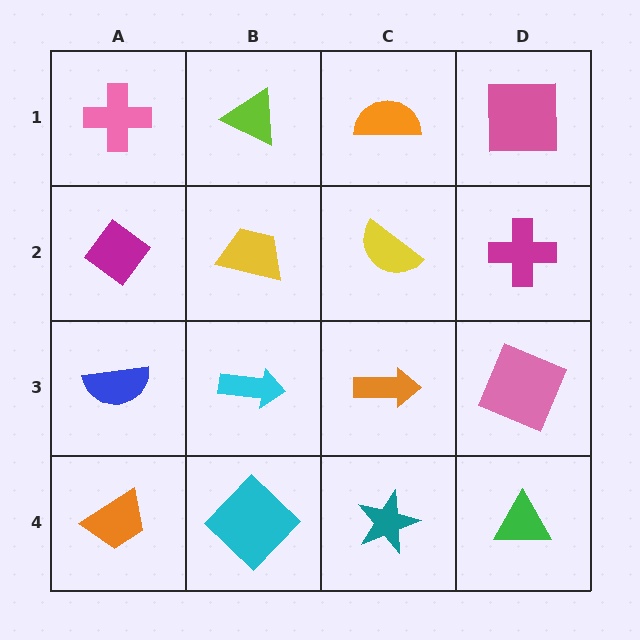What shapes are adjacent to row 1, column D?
A magenta cross (row 2, column D), an orange semicircle (row 1, column C).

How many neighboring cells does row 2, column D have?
3.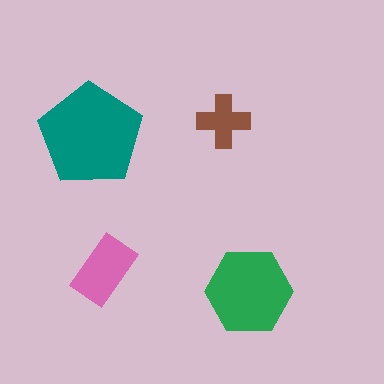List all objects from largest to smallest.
The teal pentagon, the green hexagon, the pink rectangle, the brown cross.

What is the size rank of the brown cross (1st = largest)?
4th.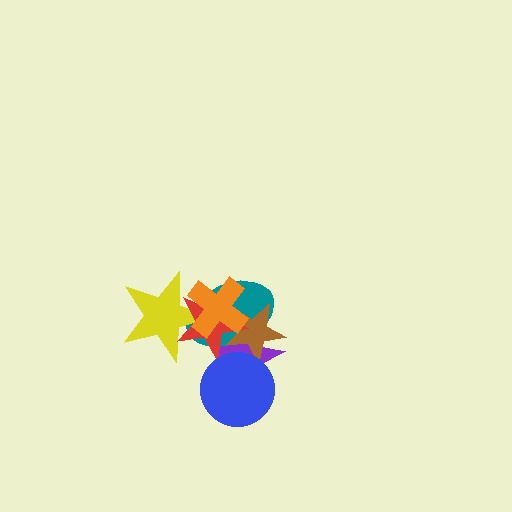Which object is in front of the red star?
The orange cross is in front of the red star.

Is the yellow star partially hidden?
Yes, it is partially covered by another shape.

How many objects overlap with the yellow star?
3 objects overlap with the yellow star.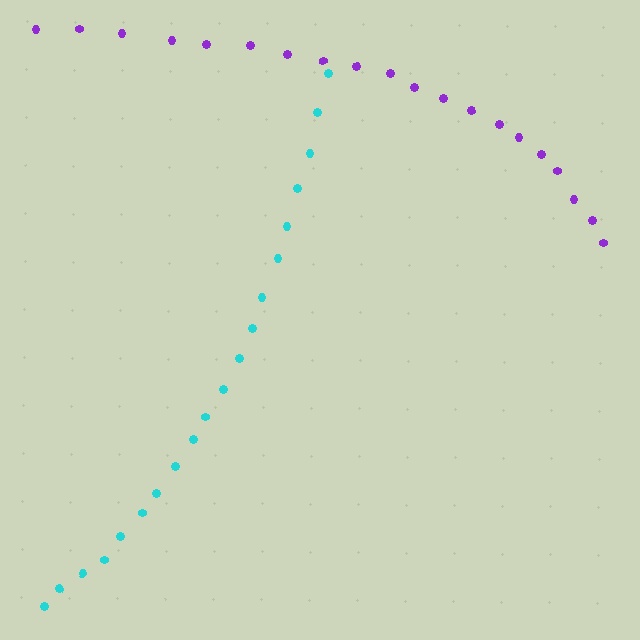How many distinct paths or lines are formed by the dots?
There are 2 distinct paths.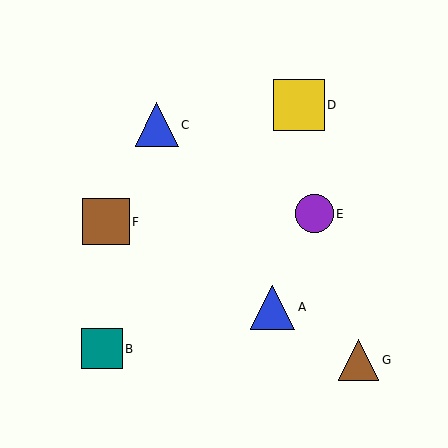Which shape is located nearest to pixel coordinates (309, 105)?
The yellow square (labeled D) at (299, 105) is nearest to that location.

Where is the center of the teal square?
The center of the teal square is at (102, 349).